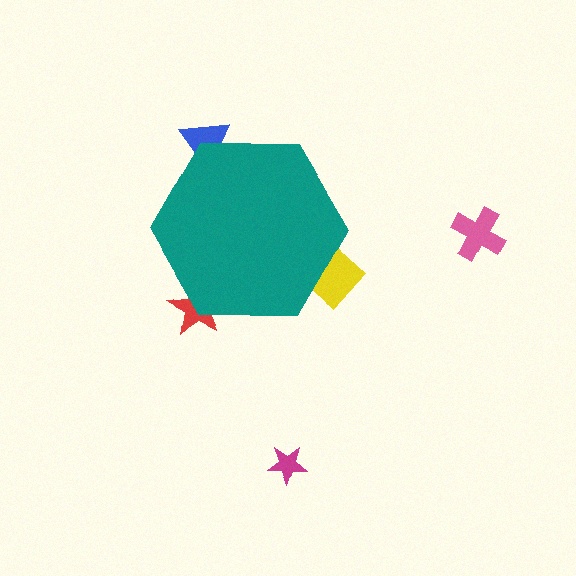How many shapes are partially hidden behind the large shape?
3 shapes are partially hidden.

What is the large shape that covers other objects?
A teal hexagon.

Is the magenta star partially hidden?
No, the magenta star is fully visible.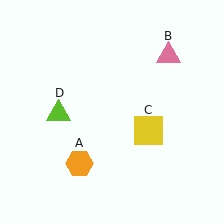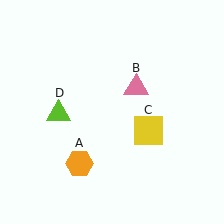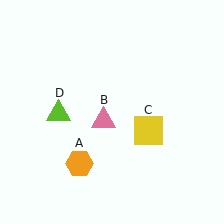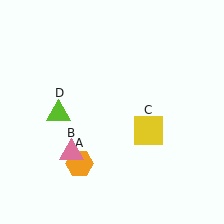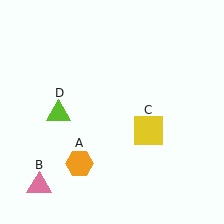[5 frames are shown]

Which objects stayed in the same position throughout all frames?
Orange hexagon (object A) and yellow square (object C) and lime triangle (object D) remained stationary.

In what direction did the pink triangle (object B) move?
The pink triangle (object B) moved down and to the left.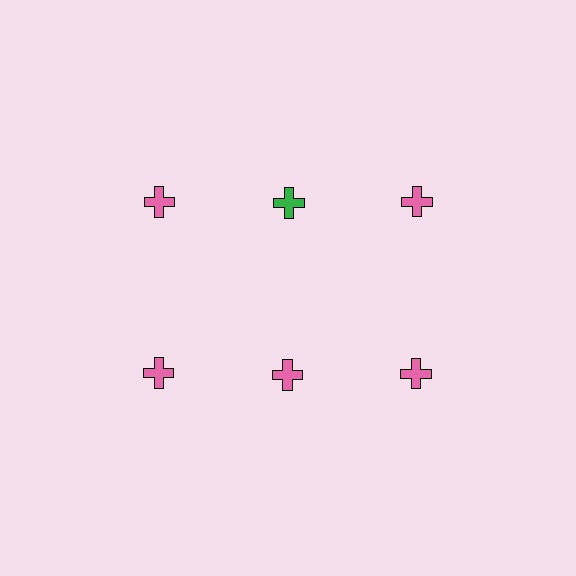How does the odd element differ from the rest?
It has a different color: green instead of pink.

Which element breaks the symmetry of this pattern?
The green cross in the top row, second from left column breaks the symmetry. All other shapes are pink crosses.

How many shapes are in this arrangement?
There are 6 shapes arranged in a grid pattern.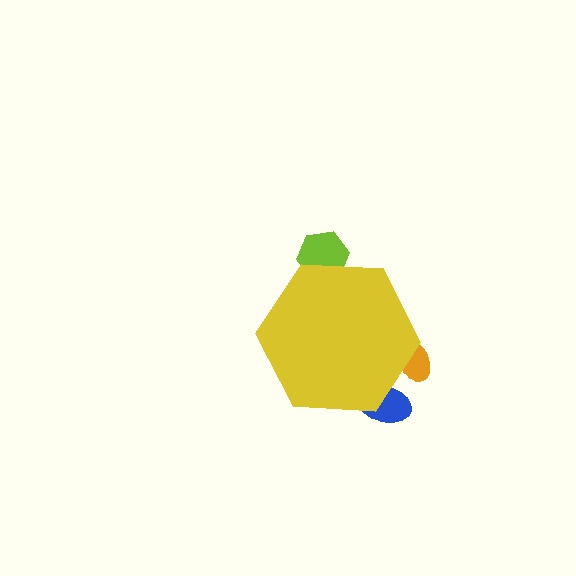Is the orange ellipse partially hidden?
Yes, the orange ellipse is partially hidden behind the yellow hexagon.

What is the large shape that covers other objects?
A yellow hexagon.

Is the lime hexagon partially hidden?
Yes, the lime hexagon is partially hidden behind the yellow hexagon.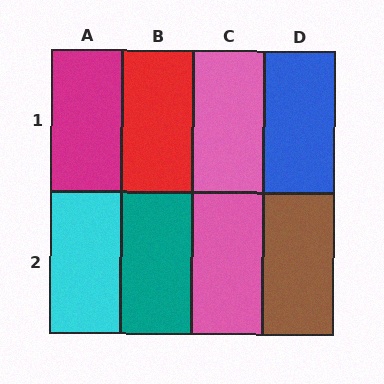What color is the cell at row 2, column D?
Brown.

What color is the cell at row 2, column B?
Teal.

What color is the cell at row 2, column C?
Pink.